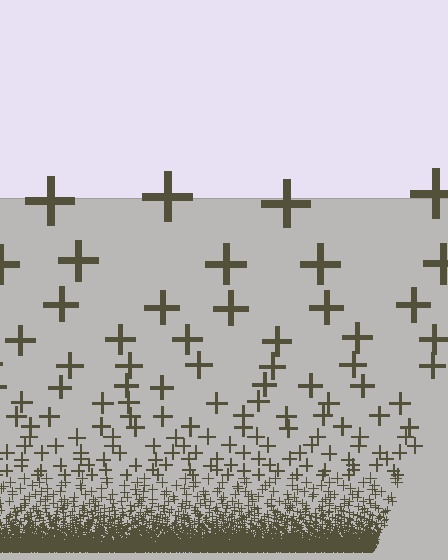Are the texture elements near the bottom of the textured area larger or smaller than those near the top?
Smaller. The gradient is inverted — elements near the bottom are smaller and denser.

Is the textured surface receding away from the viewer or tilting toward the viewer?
The surface appears to tilt toward the viewer. Texture elements get larger and sparser toward the top.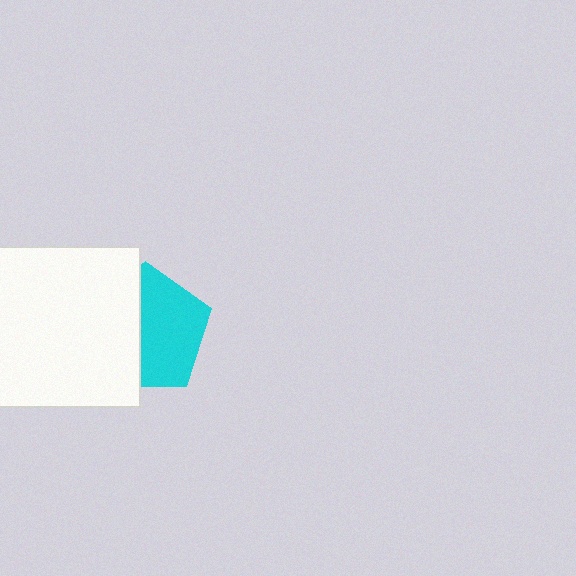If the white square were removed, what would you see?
You would see the complete cyan pentagon.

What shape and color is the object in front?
The object in front is a white square.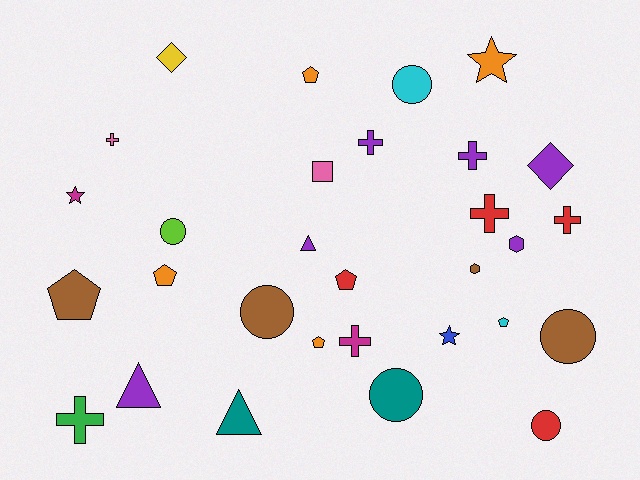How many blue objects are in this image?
There is 1 blue object.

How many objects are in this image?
There are 30 objects.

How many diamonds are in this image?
There are 2 diamonds.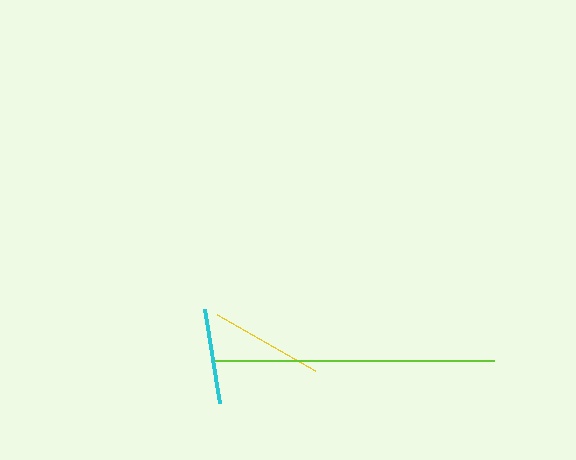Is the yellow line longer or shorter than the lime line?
The lime line is longer than the yellow line.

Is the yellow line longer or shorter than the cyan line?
The yellow line is longer than the cyan line.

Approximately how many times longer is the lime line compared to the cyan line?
The lime line is approximately 3.0 times the length of the cyan line.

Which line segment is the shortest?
The cyan line is the shortest at approximately 95 pixels.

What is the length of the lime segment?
The lime segment is approximately 279 pixels long.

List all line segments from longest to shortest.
From longest to shortest: lime, yellow, cyan.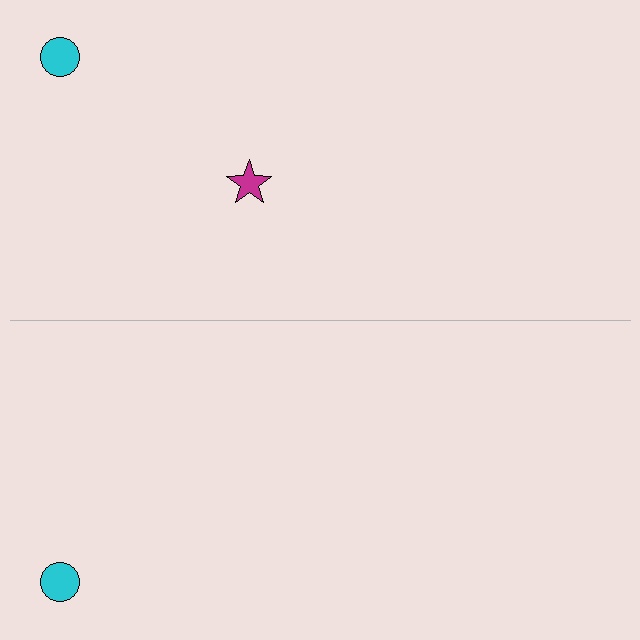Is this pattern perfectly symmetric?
No, the pattern is not perfectly symmetric. A magenta star is missing from the bottom side.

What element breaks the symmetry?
A magenta star is missing from the bottom side.